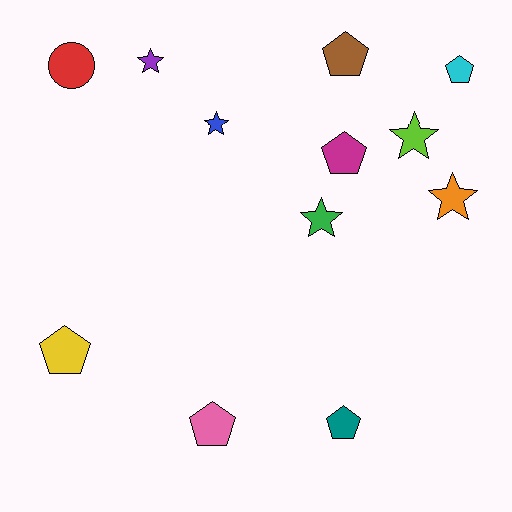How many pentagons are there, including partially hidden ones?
There are 6 pentagons.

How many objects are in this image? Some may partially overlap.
There are 12 objects.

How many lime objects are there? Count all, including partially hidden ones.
There is 1 lime object.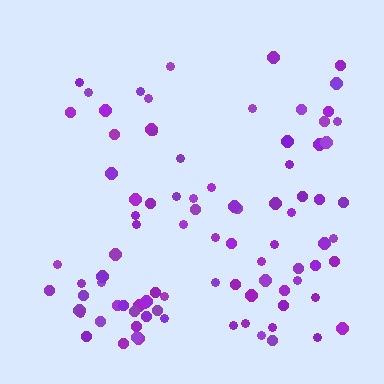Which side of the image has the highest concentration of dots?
The bottom.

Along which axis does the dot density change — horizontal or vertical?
Vertical.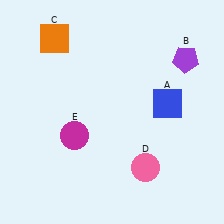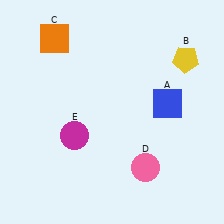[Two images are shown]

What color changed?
The pentagon (B) changed from purple in Image 1 to yellow in Image 2.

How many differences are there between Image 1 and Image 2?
There is 1 difference between the two images.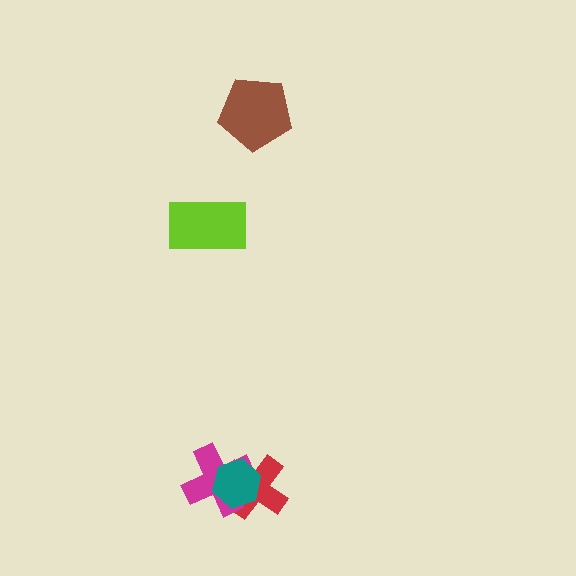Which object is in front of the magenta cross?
The teal hexagon is in front of the magenta cross.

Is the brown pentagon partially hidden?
No, no other shape covers it.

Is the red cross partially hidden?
Yes, it is partially covered by another shape.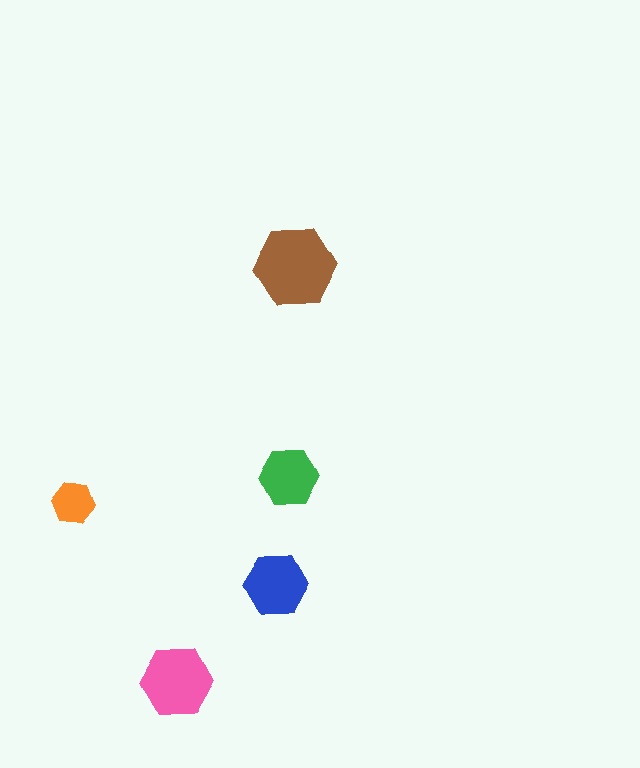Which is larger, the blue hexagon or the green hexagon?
The blue one.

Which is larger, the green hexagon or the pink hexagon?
The pink one.